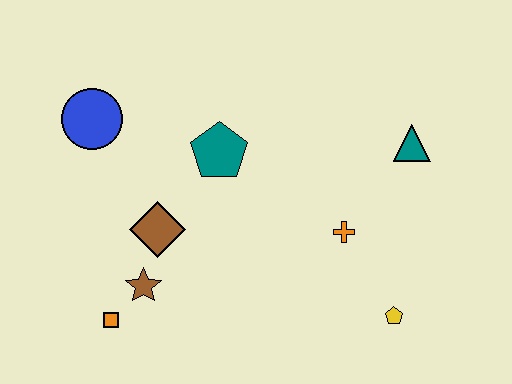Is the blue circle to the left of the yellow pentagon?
Yes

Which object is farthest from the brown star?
The teal triangle is farthest from the brown star.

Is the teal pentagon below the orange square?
No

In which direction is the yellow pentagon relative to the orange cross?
The yellow pentagon is below the orange cross.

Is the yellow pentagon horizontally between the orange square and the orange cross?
No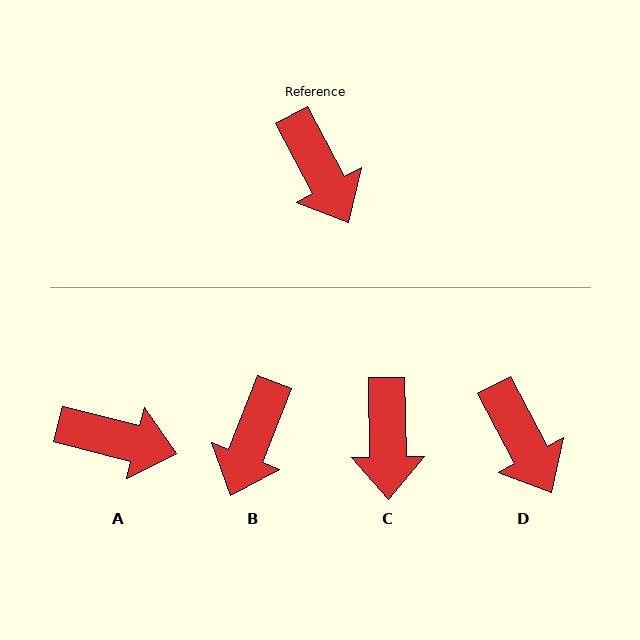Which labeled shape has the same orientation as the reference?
D.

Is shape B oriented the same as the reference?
No, it is off by about 49 degrees.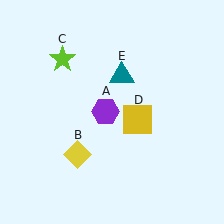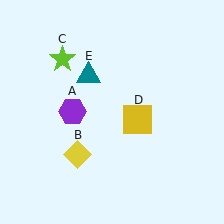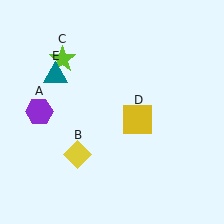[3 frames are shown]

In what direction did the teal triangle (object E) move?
The teal triangle (object E) moved left.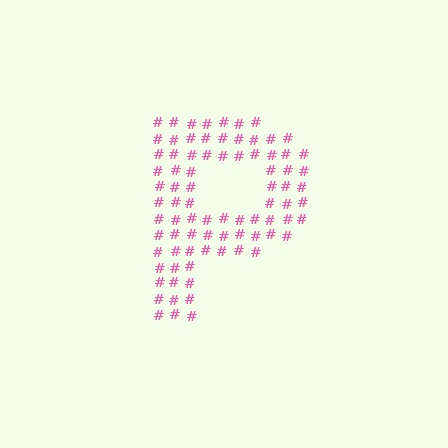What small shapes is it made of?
It is made of small hash symbols.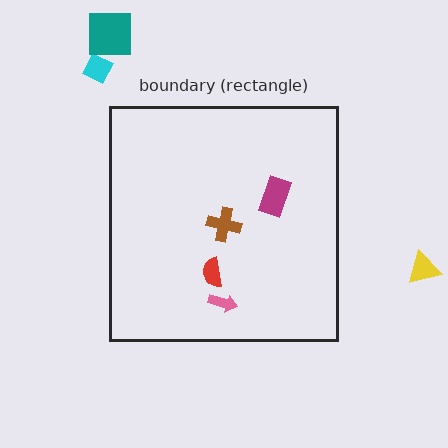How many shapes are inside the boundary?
4 inside, 3 outside.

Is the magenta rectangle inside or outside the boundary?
Inside.